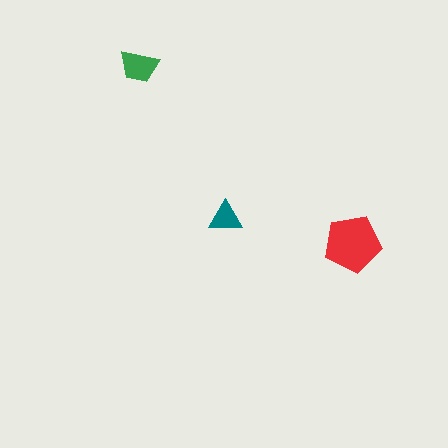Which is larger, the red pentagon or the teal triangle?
The red pentagon.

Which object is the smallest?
The teal triangle.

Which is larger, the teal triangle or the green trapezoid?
The green trapezoid.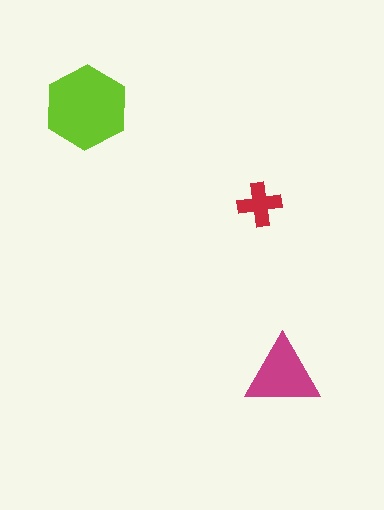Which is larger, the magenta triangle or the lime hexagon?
The lime hexagon.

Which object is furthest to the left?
The lime hexagon is leftmost.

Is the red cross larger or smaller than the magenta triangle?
Smaller.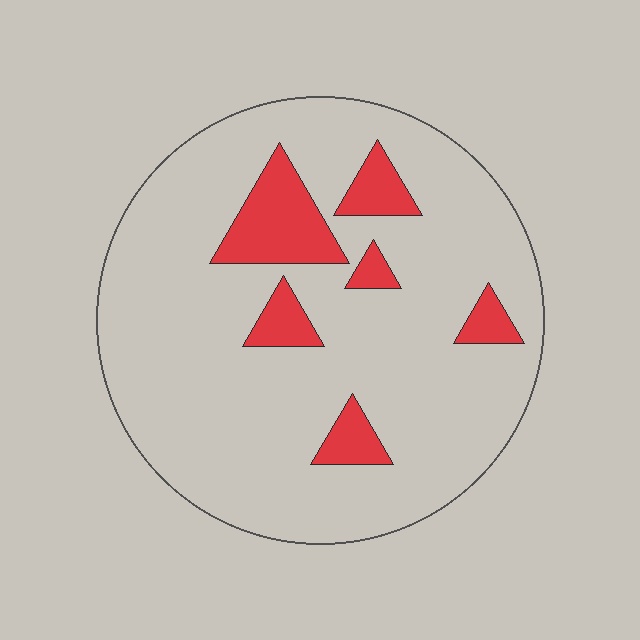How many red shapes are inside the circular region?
6.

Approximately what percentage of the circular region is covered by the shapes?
Approximately 15%.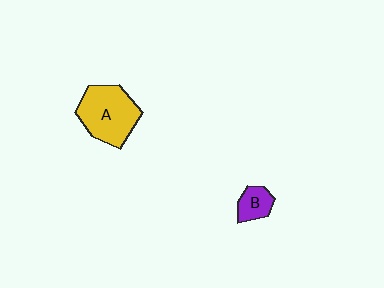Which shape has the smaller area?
Shape B (purple).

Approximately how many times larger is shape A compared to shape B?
Approximately 2.8 times.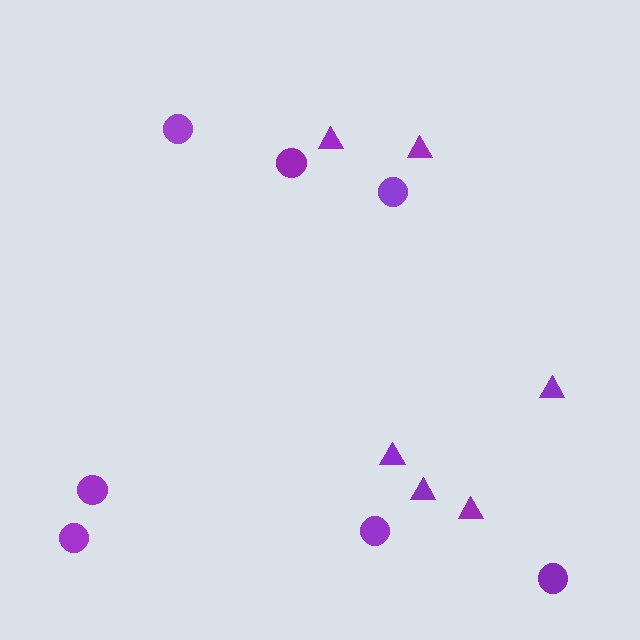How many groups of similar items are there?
There are 2 groups: one group of circles (7) and one group of triangles (6).